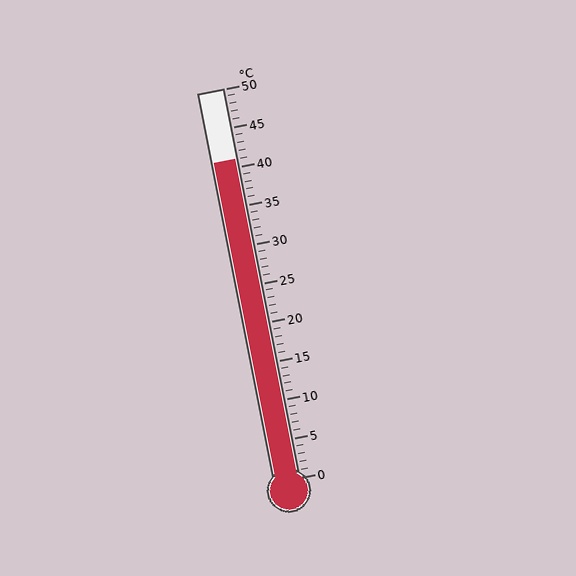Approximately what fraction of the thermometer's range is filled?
The thermometer is filled to approximately 80% of its range.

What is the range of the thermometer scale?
The thermometer scale ranges from 0°C to 50°C.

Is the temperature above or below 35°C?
The temperature is above 35°C.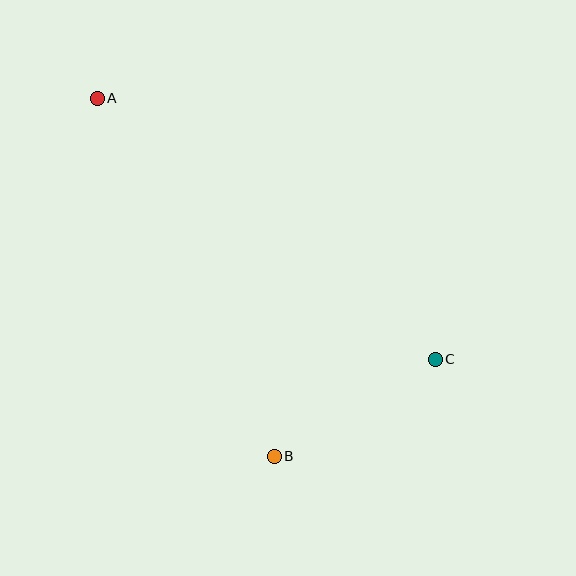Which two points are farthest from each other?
Points A and C are farthest from each other.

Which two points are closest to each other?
Points B and C are closest to each other.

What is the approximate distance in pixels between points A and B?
The distance between A and B is approximately 399 pixels.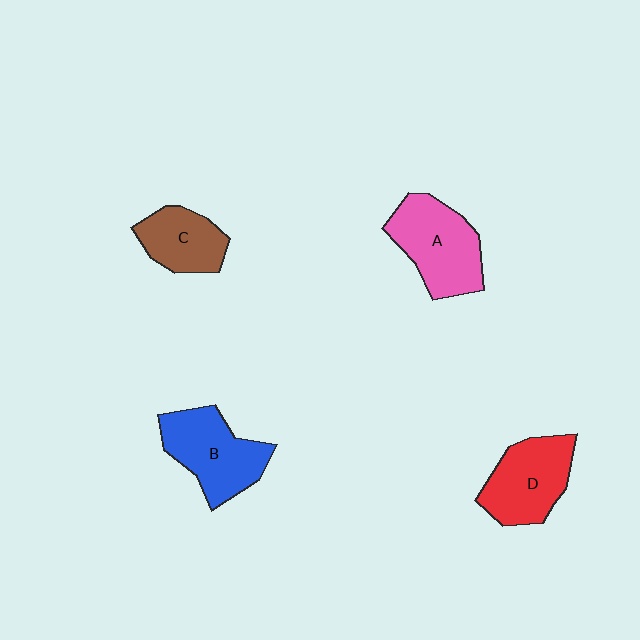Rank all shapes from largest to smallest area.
From largest to smallest: A (pink), B (blue), D (red), C (brown).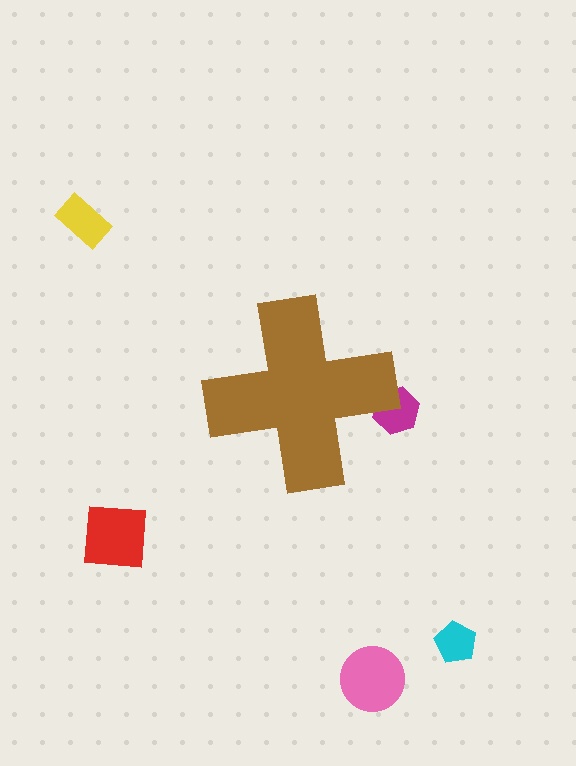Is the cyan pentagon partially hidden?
No, the cyan pentagon is fully visible.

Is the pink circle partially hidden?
No, the pink circle is fully visible.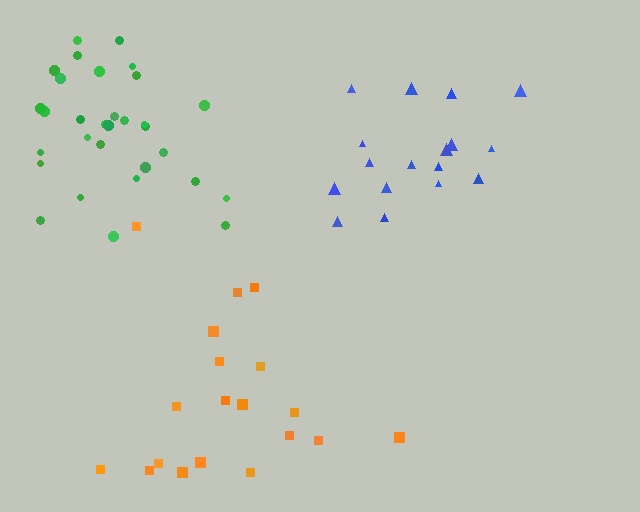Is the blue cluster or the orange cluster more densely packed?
Blue.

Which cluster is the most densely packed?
Green.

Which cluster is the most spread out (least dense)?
Orange.